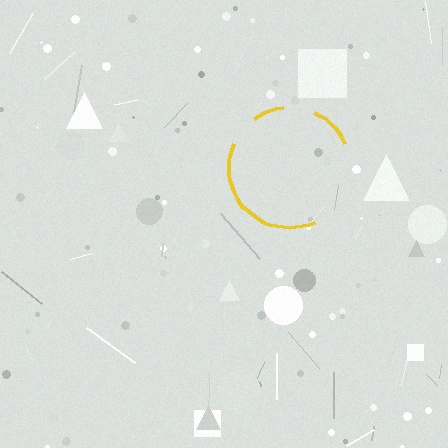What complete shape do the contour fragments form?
The contour fragments form a circle.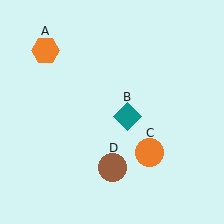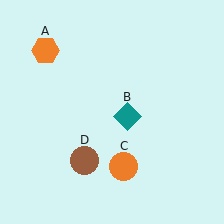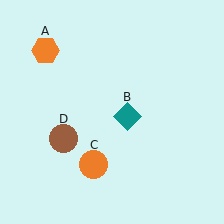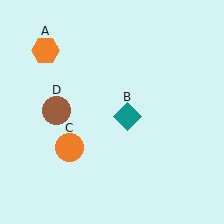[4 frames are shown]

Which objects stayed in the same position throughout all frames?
Orange hexagon (object A) and teal diamond (object B) remained stationary.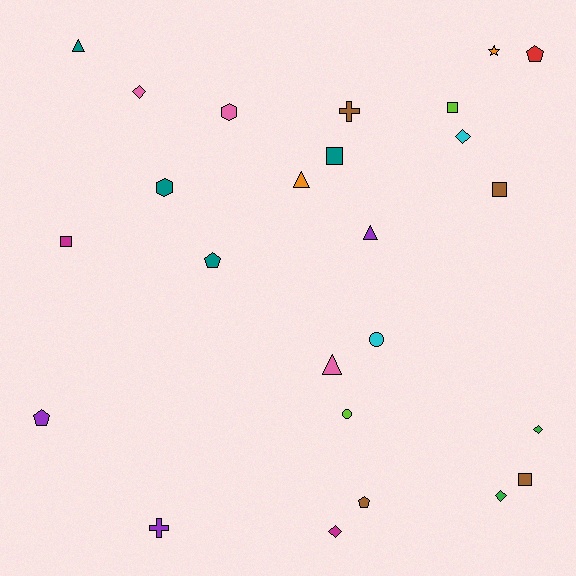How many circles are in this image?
There are 2 circles.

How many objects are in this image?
There are 25 objects.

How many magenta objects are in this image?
There are 2 magenta objects.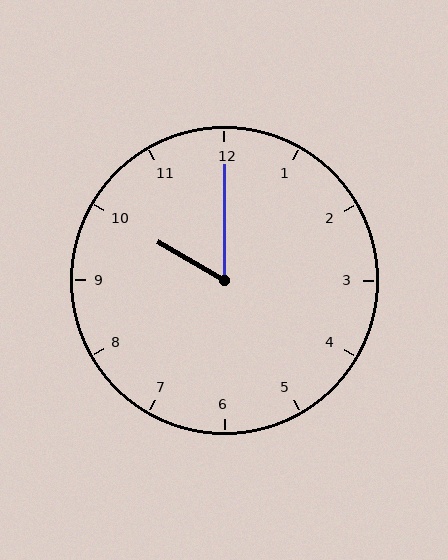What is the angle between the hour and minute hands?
Approximately 60 degrees.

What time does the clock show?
10:00.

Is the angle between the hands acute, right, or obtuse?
It is acute.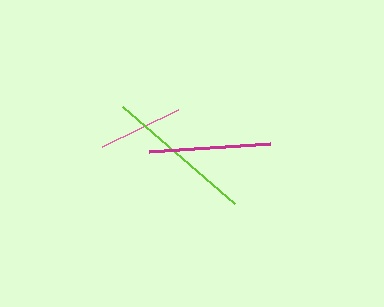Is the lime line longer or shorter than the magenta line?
The lime line is longer than the magenta line.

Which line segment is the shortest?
The pink line is the shortest at approximately 85 pixels.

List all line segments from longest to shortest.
From longest to shortest: lime, magenta, pink.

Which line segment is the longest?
The lime line is the longest at approximately 148 pixels.